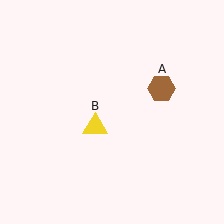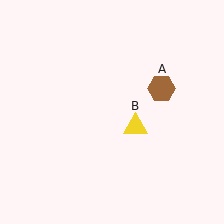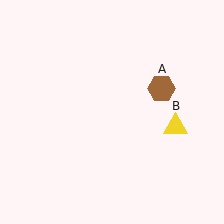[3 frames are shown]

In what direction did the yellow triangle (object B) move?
The yellow triangle (object B) moved right.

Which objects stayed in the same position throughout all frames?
Brown hexagon (object A) remained stationary.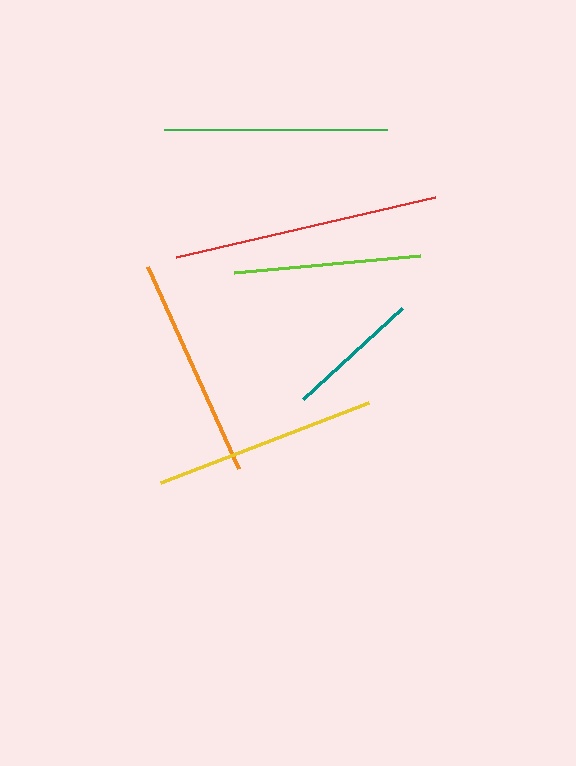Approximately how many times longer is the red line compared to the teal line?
The red line is approximately 2.0 times the length of the teal line.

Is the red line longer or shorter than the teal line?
The red line is longer than the teal line.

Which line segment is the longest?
The red line is the longest at approximately 266 pixels.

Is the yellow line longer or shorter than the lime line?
The yellow line is longer than the lime line.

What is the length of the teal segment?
The teal segment is approximately 135 pixels long.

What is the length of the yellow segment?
The yellow segment is approximately 223 pixels long.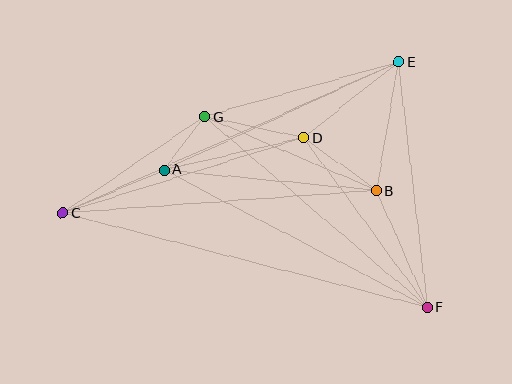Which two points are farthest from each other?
Points C and F are farthest from each other.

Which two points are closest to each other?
Points A and G are closest to each other.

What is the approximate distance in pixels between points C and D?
The distance between C and D is approximately 252 pixels.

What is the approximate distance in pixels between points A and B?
The distance between A and B is approximately 213 pixels.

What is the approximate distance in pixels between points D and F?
The distance between D and F is approximately 209 pixels.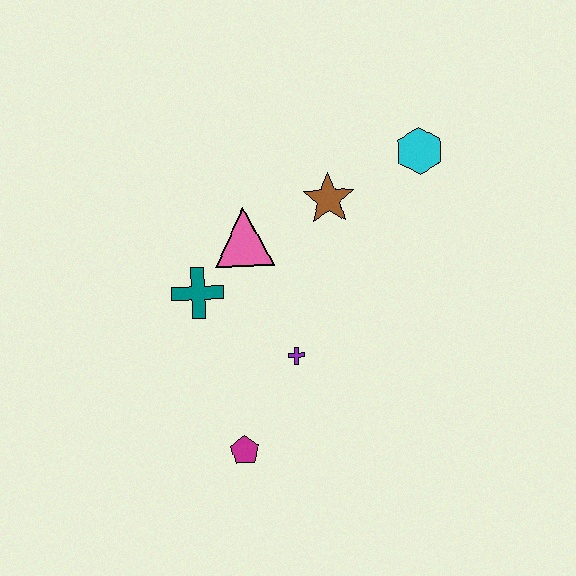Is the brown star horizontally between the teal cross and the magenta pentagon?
No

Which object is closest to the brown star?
The pink triangle is closest to the brown star.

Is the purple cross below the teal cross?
Yes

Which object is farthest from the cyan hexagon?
The magenta pentagon is farthest from the cyan hexagon.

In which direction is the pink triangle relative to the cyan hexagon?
The pink triangle is to the left of the cyan hexagon.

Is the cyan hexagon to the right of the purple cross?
Yes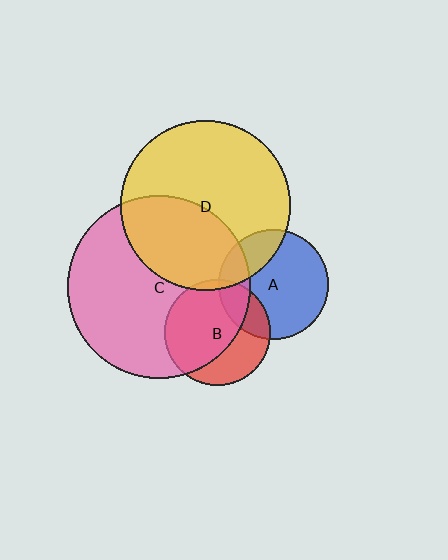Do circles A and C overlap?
Yes.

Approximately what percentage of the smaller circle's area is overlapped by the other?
Approximately 20%.